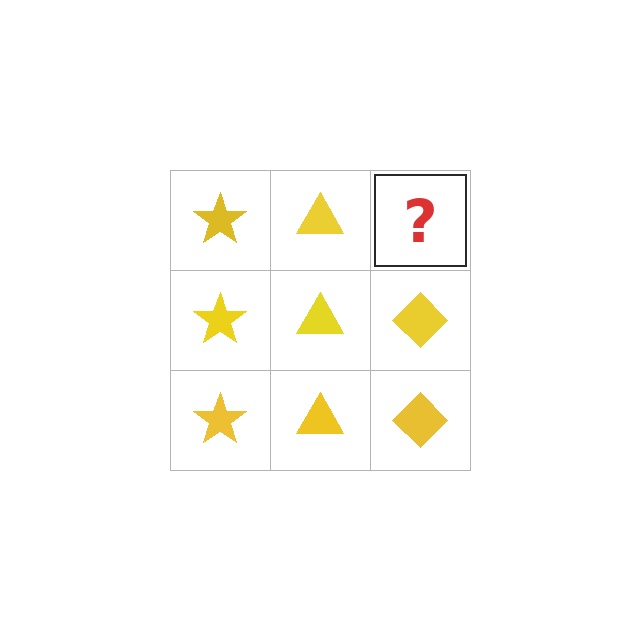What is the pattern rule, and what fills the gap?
The rule is that each column has a consistent shape. The gap should be filled with a yellow diamond.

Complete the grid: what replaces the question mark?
The question mark should be replaced with a yellow diamond.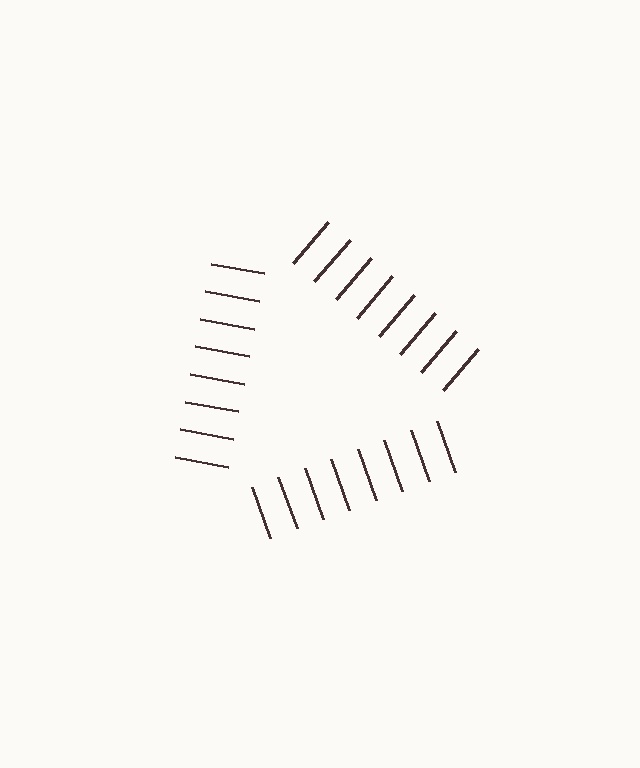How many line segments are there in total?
24 — 8 along each of the 3 edges.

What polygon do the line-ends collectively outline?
An illusory triangle — the line segments terminate on its edges but no continuous stroke is drawn.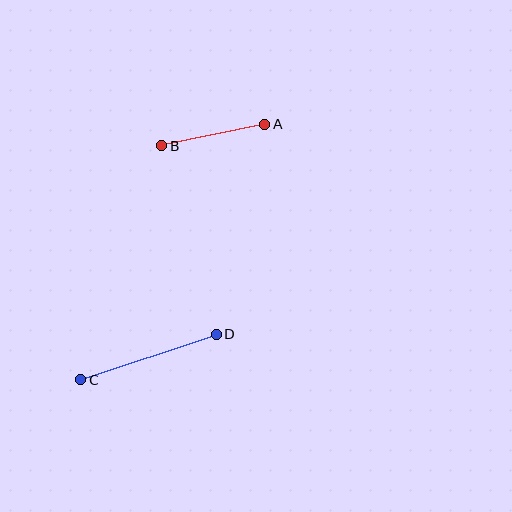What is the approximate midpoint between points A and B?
The midpoint is at approximately (213, 135) pixels.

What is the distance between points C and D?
The distance is approximately 143 pixels.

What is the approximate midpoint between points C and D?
The midpoint is at approximately (148, 357) pixels.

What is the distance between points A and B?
The distance is approximately 105 pixels.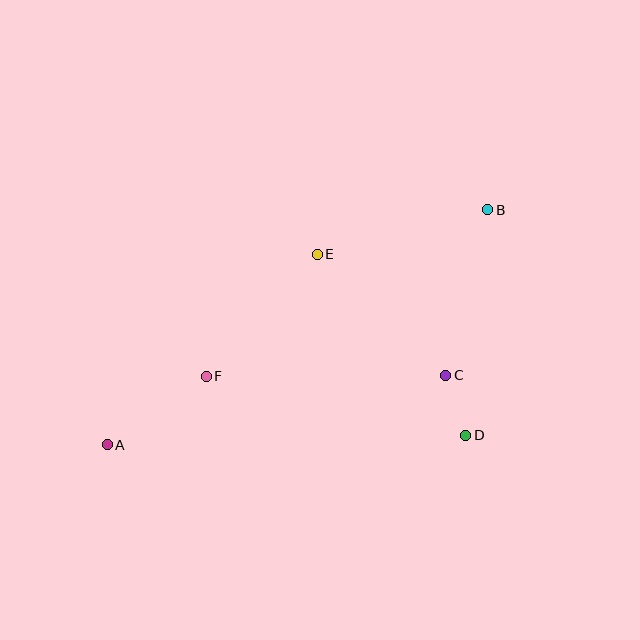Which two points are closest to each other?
Points C and D are closest to each other.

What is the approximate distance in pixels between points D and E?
The distance between D and E is approximately 234 pixels.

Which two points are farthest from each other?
Points A and B are farthest from each other.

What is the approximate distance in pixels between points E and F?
The distance between E and F is approximately 165 pixels.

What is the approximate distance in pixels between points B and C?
The distance between B and C is approximately 171 pixels.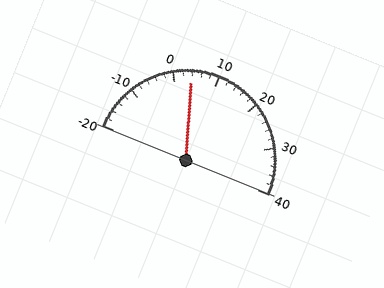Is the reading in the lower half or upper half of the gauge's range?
The reading is in the lower half of the range (-20 to 40).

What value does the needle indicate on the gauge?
The needle indicates approximately 4.